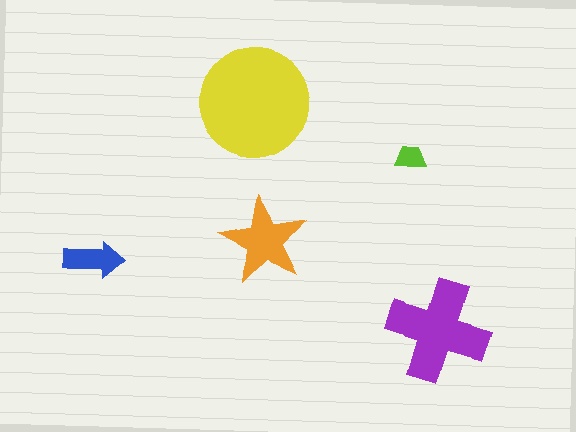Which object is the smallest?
The lime trapezoid.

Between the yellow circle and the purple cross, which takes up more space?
The yellow circle.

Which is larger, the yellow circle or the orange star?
The yellow circle.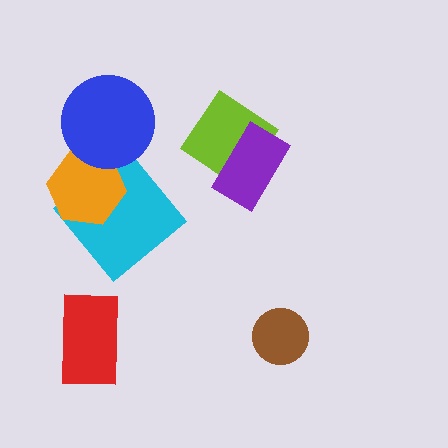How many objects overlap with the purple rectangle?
1 object overlaps with the purple rectangle.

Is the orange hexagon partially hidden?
Yes, it is partially covered by another shape.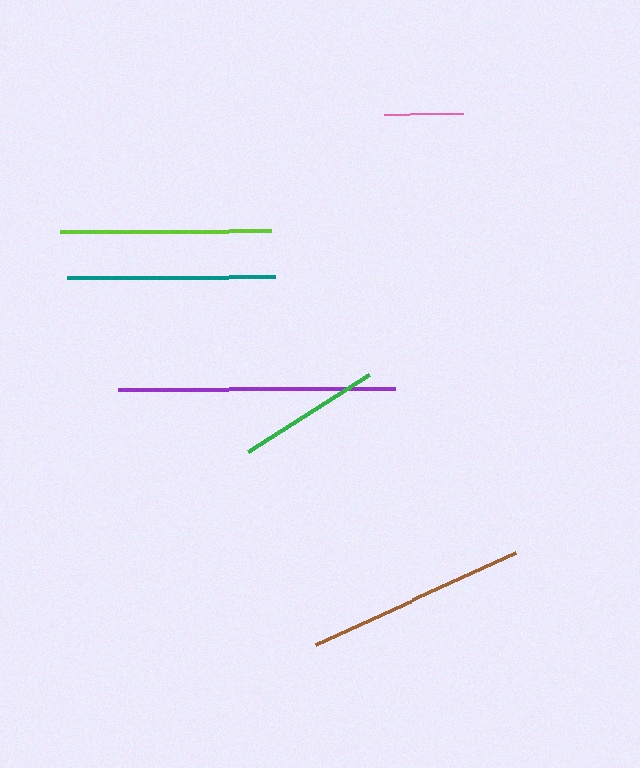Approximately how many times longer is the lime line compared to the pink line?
The lime line is approximately 2.7 times the length of the pink line.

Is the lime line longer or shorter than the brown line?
The brown line is longer than the lime line.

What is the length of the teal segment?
The teal segment is approximately 208 pixels long.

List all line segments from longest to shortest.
From longest to shortest: purple, brown, lime, teal, green, pink.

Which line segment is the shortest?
The pink line is the shortest at approximately 79 pixels.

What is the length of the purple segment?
The purple segment is approximately 277 pixels long.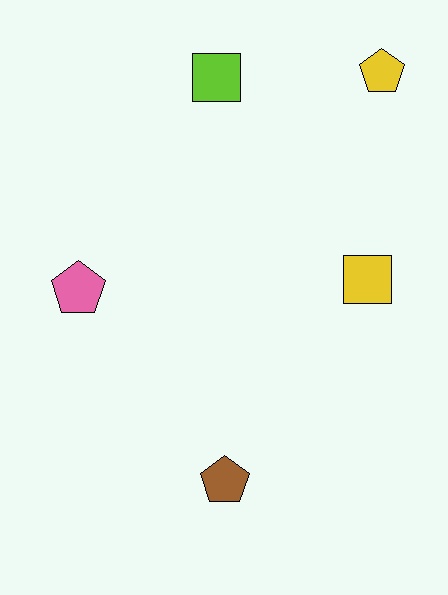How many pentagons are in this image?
There are 3 pentagons.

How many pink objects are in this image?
There is 1 pink object.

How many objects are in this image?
There are 5 objects.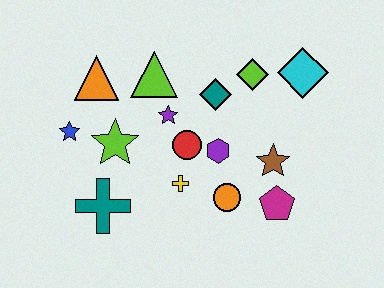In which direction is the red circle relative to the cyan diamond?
The red circle is to the left of the cyan diamond.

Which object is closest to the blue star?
The lime star is closest to the blue star.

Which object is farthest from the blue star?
The cyan diamond is farthest from the blue star.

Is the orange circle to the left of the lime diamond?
Yes